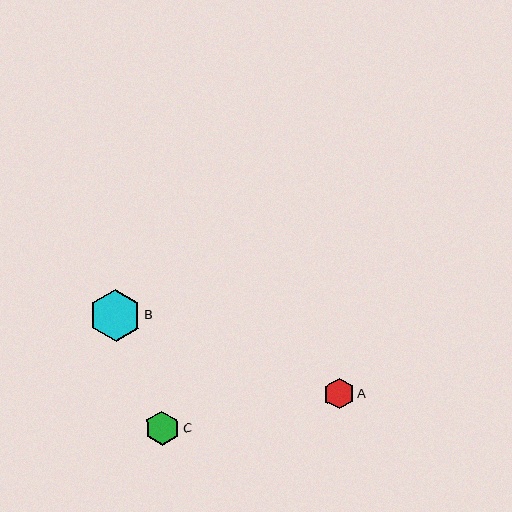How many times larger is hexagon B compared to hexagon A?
Hexagon B is approximately 1.7 times the size of hexagon A.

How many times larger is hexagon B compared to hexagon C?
Hexagon B is approximately 1.5 times the size of hexagon C.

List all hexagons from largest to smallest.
From largest to smallest: B, C, A.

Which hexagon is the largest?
Hexagon B is the largest with a size of approximately 52 pixels.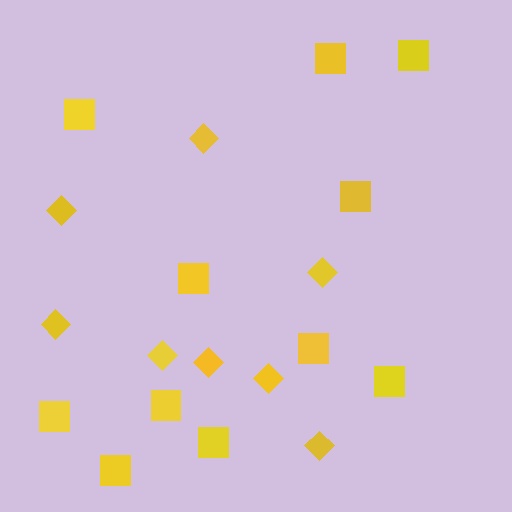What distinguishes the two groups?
There are 2 groups: one group of diamonds (8) and one group of squares (11).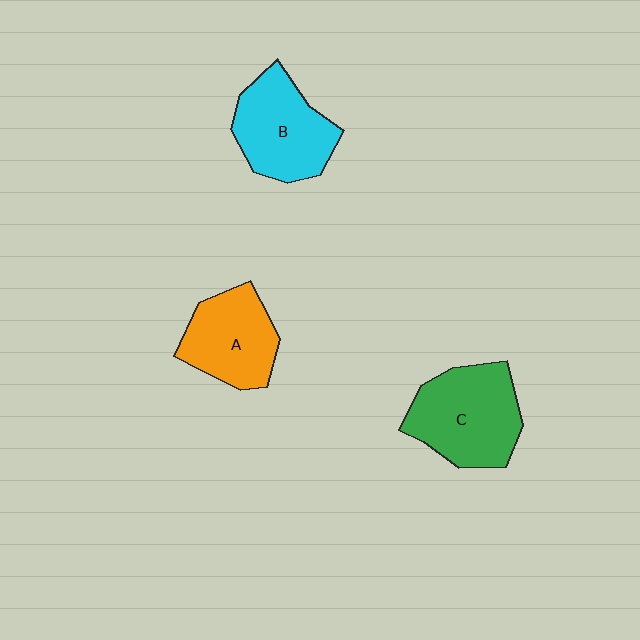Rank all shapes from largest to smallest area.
From largest to smallest: C (green), B (cyan), A (orange).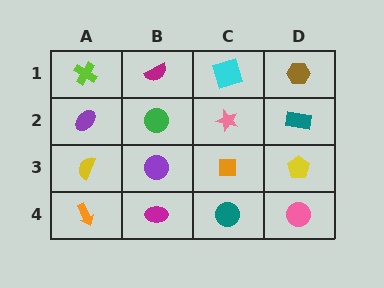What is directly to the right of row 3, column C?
A yellow pentagon.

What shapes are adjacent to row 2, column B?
A magenta semicircle (row 1, column B), a purple circle (row 3, column B), a purple ellipse (row 2, column A), a pink star (row 2, column C).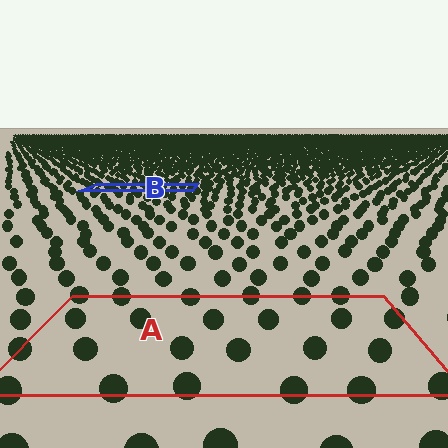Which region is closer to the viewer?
Region A is closer. The texture elements there are larger and more spread out.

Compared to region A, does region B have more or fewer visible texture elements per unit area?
Region B has more texture elements per unit area — they are packed more densely because it is farther away.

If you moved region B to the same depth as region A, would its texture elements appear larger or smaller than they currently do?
They would appear larger. At a closer depth, the same texture elements are projected at a bigger on-screen size.